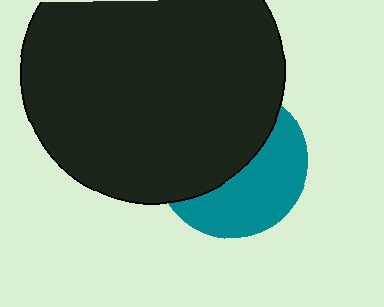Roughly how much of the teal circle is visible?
About half of it is visible (roughly 46%).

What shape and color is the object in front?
The object in front is a black circle.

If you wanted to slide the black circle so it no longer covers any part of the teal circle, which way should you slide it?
Slide it toward the upper-left — that is the most direct way to separate the two shapes.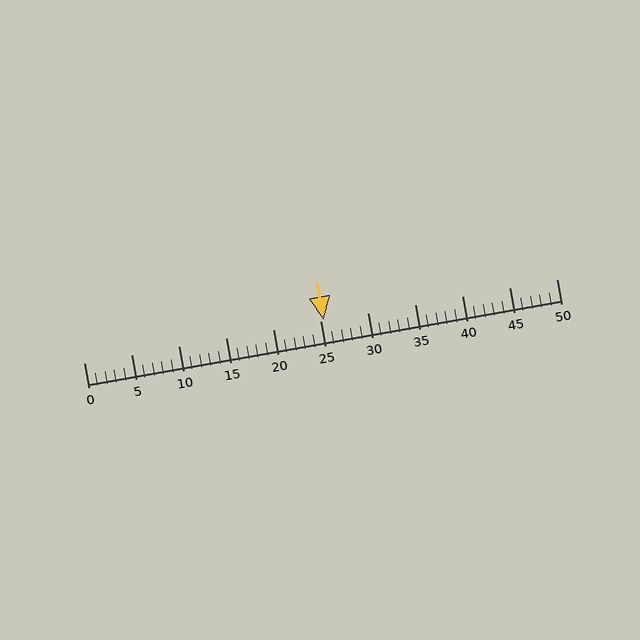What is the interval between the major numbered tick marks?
The major tick marks are spaced 5 units apart.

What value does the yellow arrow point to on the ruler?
The yellow arrow points to approximately 25.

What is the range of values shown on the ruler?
The ruler shows values from 0 to 50.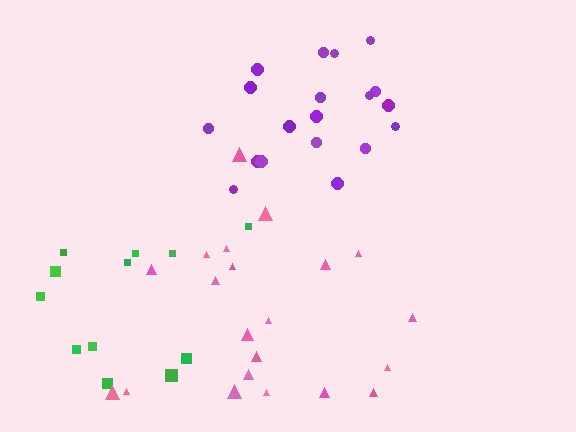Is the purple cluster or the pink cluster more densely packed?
Purple.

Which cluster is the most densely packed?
Purple.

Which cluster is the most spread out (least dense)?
Green.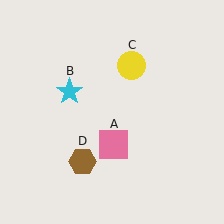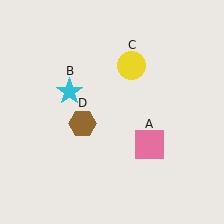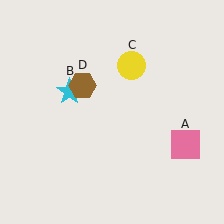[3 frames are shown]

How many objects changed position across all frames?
2 objects changed position: pink square (object A), brown hexagon (object D).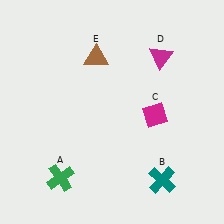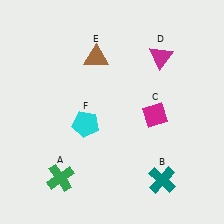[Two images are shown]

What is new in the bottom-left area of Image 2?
A cyan pentagon (F) was added in the bottom-left area of Image 2.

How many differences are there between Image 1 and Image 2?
There is 1 difference between the two images.